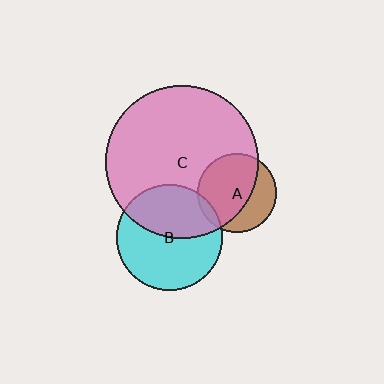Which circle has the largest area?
Circle C (pink).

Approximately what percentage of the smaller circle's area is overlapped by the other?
Approximately 45%.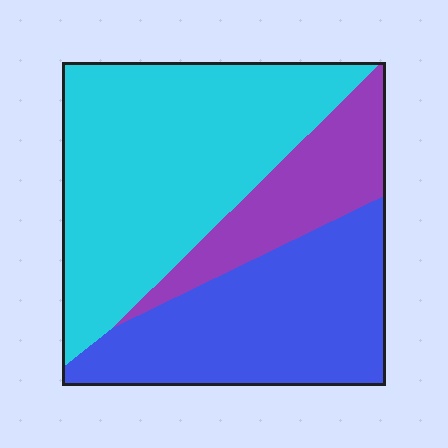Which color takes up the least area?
Purple, at roughly 20%.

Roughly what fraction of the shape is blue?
Blue covers 34% of the shape.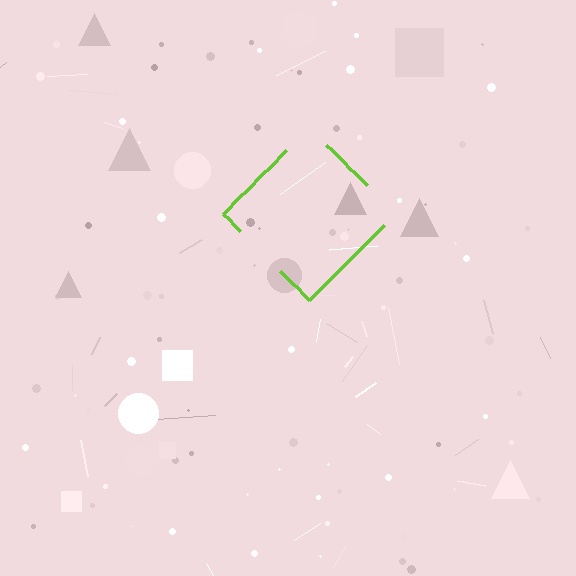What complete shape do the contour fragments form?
The contour fragments form a diamond.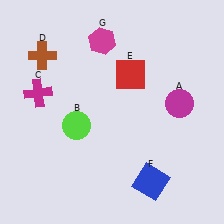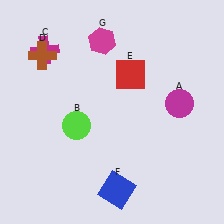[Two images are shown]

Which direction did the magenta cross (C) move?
The magenta cross (C) moved up.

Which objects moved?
The objects that moved are: the magenta cross (C), the blue square (F).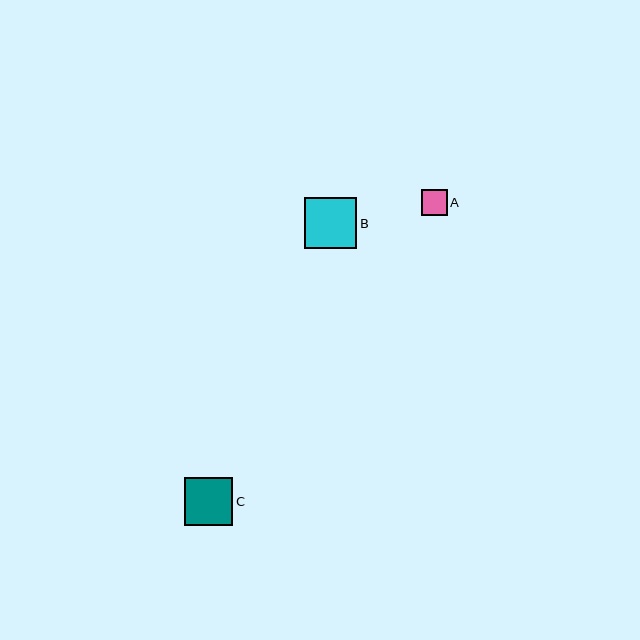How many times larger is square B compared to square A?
Square B is approximately 2.0 times the size of square A.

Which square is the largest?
Square B is the largest with a size of approximately 52 pixels.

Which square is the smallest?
Square A is the smallest with a size of approximately 26 pixels.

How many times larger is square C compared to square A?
Square C is approximately 1.9 times the size of square A.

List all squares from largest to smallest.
From largest to smallest: B, C, A.